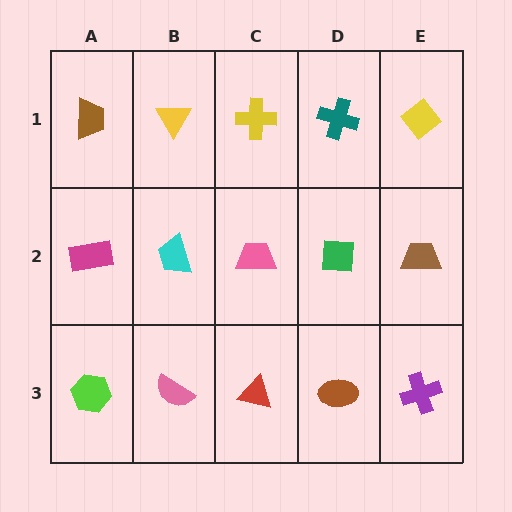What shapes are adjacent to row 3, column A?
A magenta rectangle (row 2, column A), a pink semicircle (row 3, column B).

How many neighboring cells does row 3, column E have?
2.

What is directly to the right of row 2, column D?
A brown trapezoid.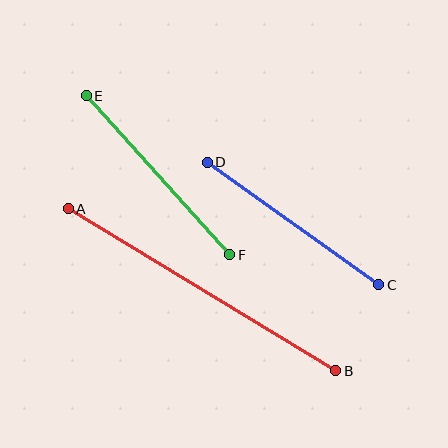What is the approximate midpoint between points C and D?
The midpoint is at approximately (293, 224) pixels.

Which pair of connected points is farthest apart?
Points A and B are farthest apart.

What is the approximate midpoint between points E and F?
The midpoint is at approximately (158, 175) pixels.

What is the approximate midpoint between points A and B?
The midpoint is at approximately (202, 290) pixels.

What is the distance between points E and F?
The distance is approximately 214 pixels.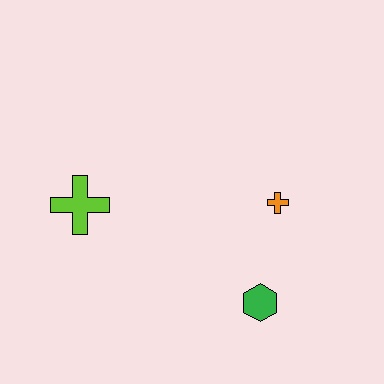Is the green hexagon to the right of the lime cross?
Yes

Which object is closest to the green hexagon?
The orange cross is closest to the green hexagon.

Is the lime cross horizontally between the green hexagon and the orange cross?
No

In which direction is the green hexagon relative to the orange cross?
The green hexagon is below the orange cross.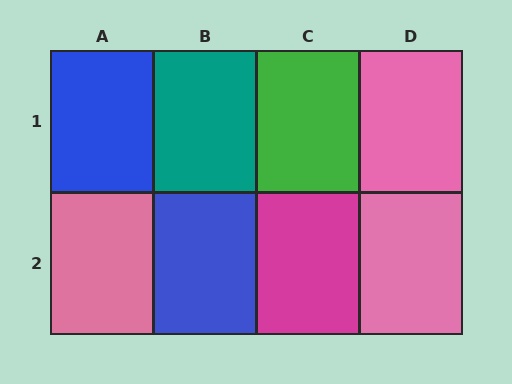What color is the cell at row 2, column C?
Magenta.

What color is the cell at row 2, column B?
Blue.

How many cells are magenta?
1 cell is magenta.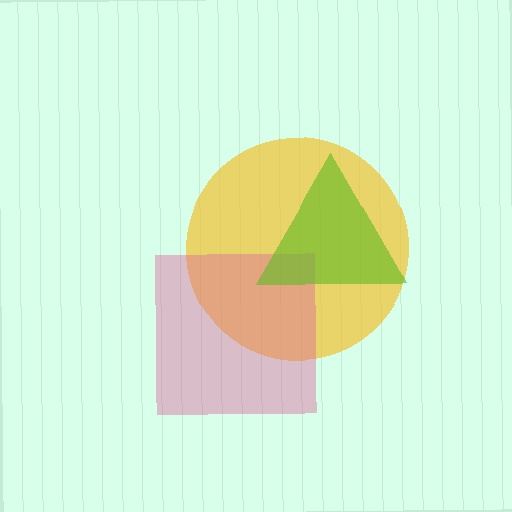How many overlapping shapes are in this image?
There are 3 overlapping shapes in the image.